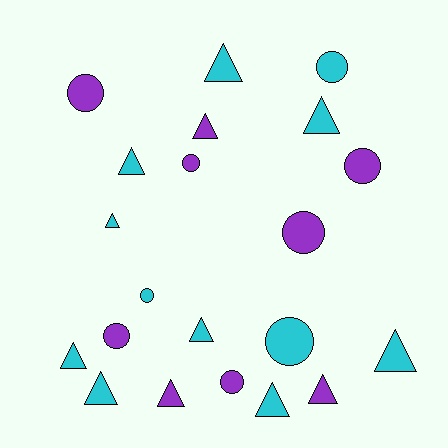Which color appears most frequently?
Cyan, with 12 objects.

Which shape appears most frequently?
Triangle, with 12 objects.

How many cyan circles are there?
There are 3 cyan circles.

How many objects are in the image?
There are 21 objects.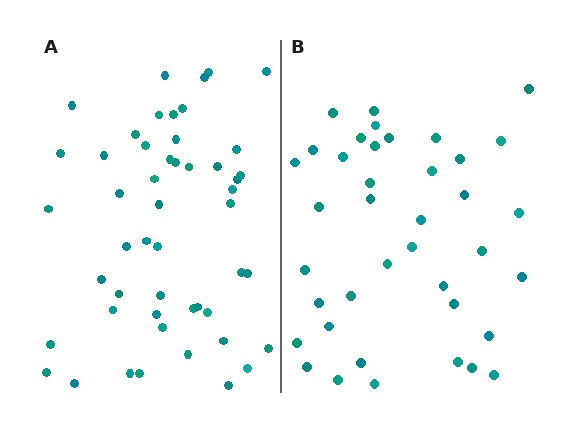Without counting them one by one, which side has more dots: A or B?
Region A (the left region) has more dots.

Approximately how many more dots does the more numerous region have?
Region A has roughly 12 or so more dots than region B.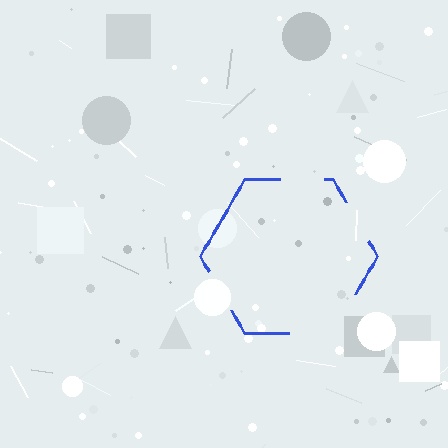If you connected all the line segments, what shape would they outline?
They would outline a hexagon.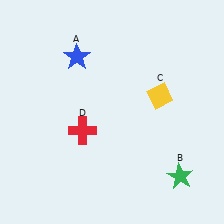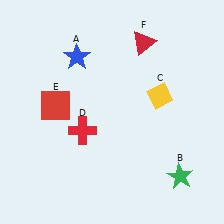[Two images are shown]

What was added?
A red square (E), a red triangle (F) were added in Image 2.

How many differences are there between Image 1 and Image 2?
There are 2 differences between the two images.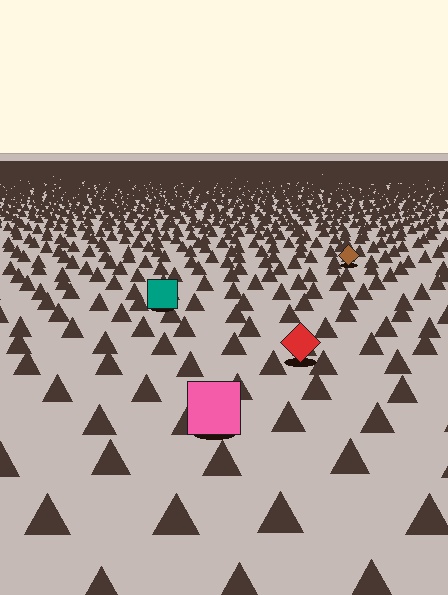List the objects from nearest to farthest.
From nearest to farthest: the pink square, the red diamond, the teal square, the brown diamond.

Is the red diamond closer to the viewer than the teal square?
Yes. The red diamond is closer — you can tell from the texture gradient: the ground texture is coarser near it.